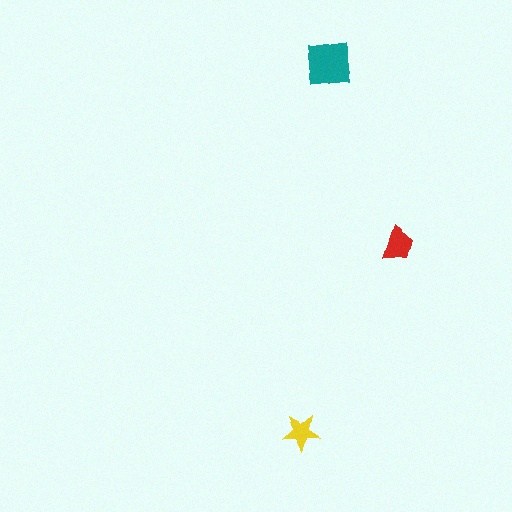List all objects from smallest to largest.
The yellow star, the red trapezoid, the teal square.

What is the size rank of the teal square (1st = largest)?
1st.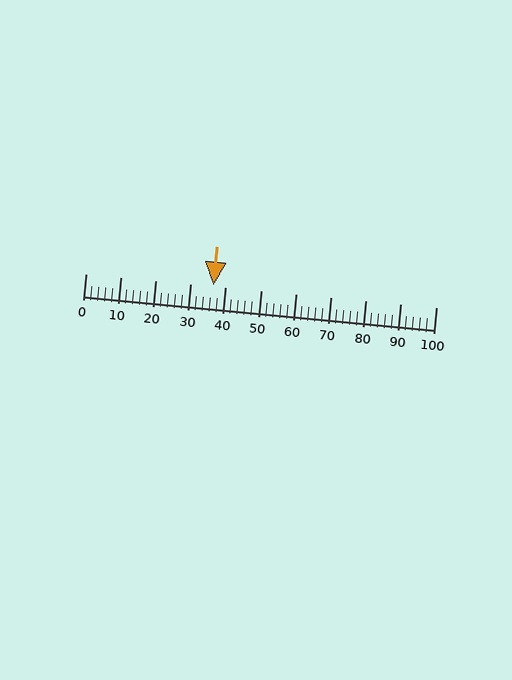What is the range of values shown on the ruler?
The ruler shows values from 0 to 100.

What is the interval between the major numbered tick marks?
The major tick marks are spaced 10 units apart.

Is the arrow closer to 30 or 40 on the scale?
The arrow is closer to 40.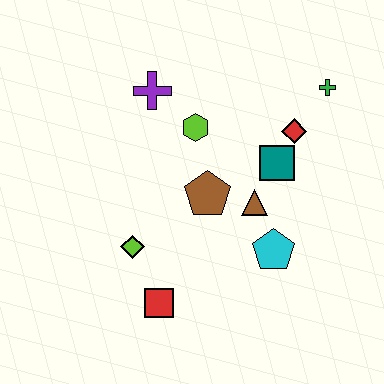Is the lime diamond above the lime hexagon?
No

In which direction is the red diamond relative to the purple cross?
The red diamond is to the right of the purple cross.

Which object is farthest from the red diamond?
The red square is farthest from the red diamond.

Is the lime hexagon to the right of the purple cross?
Yes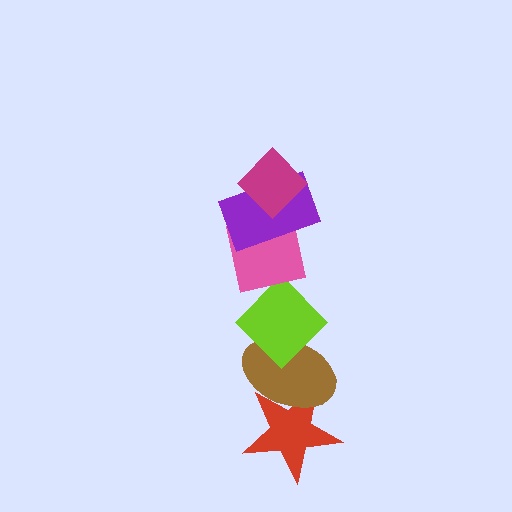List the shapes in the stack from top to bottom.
From top to bottom: the magenta diamond, the purple rectangle, the pink square, the lime diamond, the brown ellipse, the red star.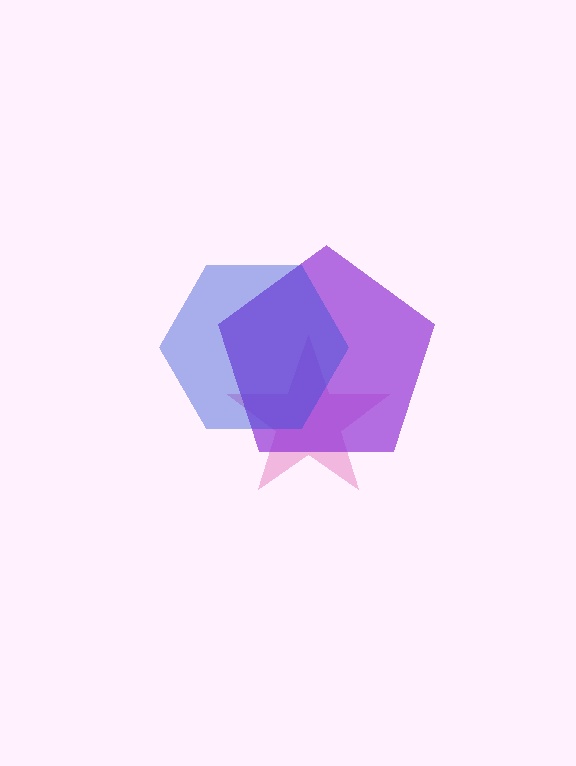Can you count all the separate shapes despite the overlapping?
Yes, there are 3 separate shapes.